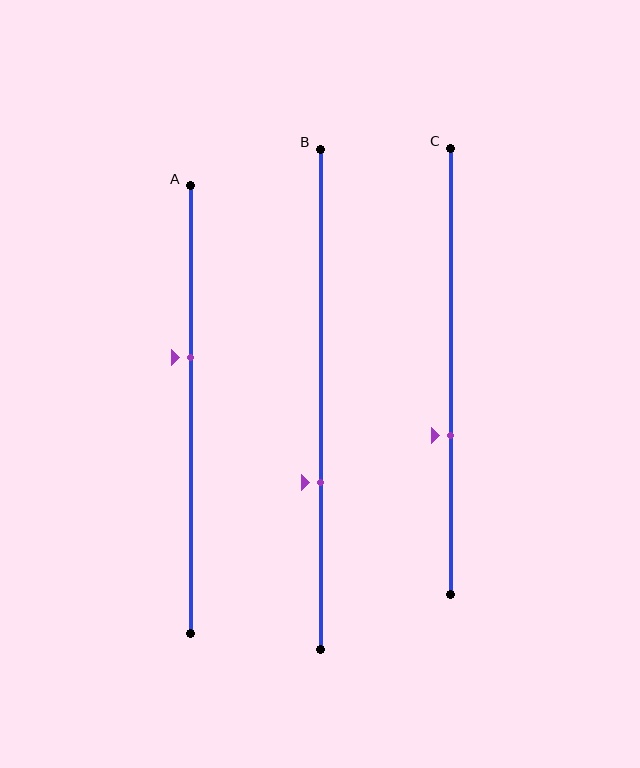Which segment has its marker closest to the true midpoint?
Segment A has its marker closest to the true midpoint.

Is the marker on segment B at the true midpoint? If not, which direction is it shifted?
No, the marker on segment B is shifted downward by about 17% of the segment length.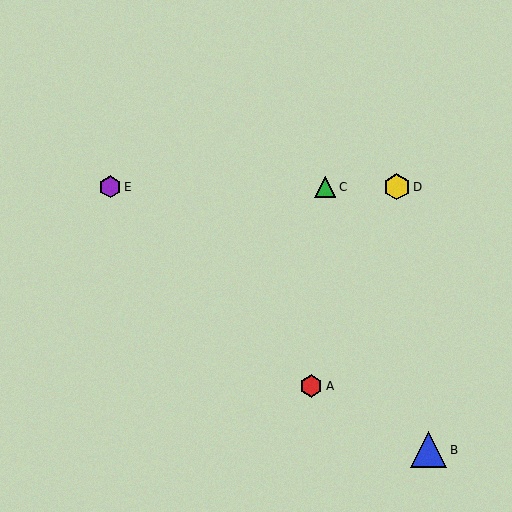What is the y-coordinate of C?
Object C is at y≈187.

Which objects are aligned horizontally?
Objects C, D, E are aligned horizontally.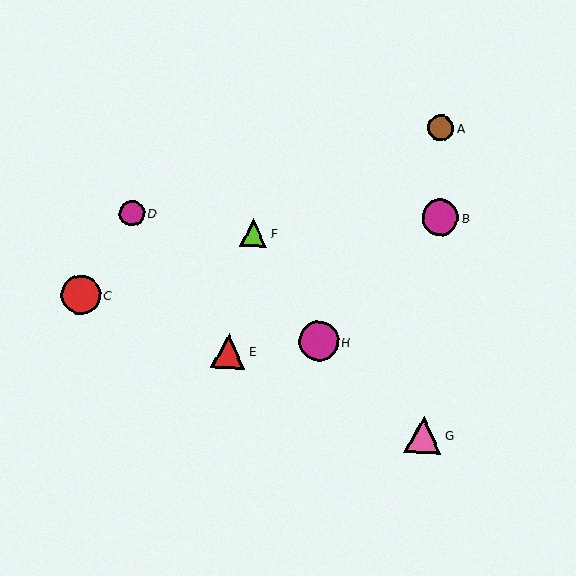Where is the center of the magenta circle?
The center of the magenta circle is at (440, 217).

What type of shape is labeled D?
Shape D is a magenta circle.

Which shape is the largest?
The magenta circle (labeled H) is the largest.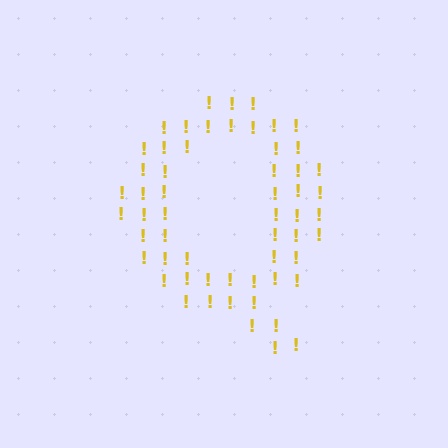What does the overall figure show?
The overall figure shows the letter Q.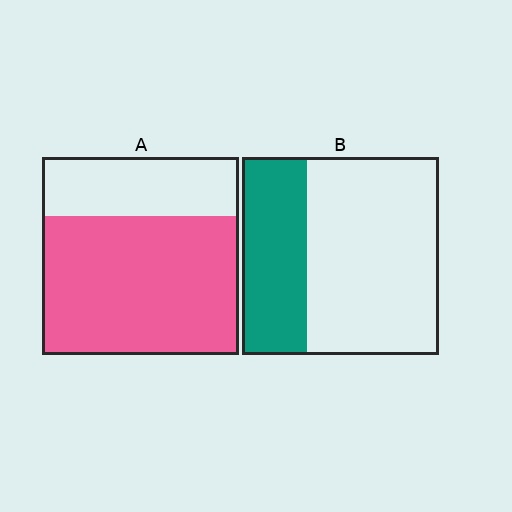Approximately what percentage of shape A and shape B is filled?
A is approximately 70% and B is approximately 35%.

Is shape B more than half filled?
No.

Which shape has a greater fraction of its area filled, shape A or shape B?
Shape A.